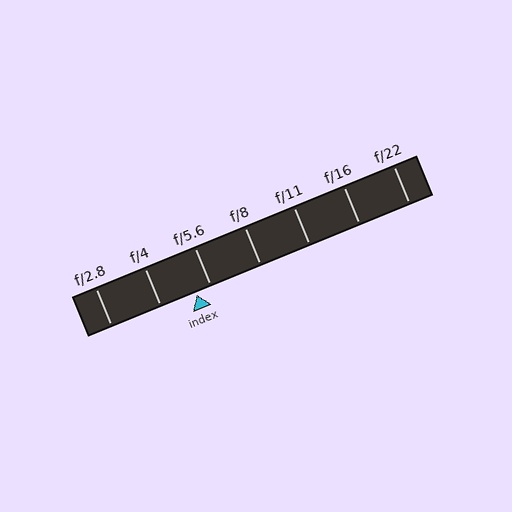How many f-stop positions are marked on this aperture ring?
There are 7 f-stop positions marked.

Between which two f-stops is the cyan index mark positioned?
The index mark is between f/4 and f/5.6.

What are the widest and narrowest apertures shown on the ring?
The widest aperture shown is f/2.8 and the narrowest is f/22.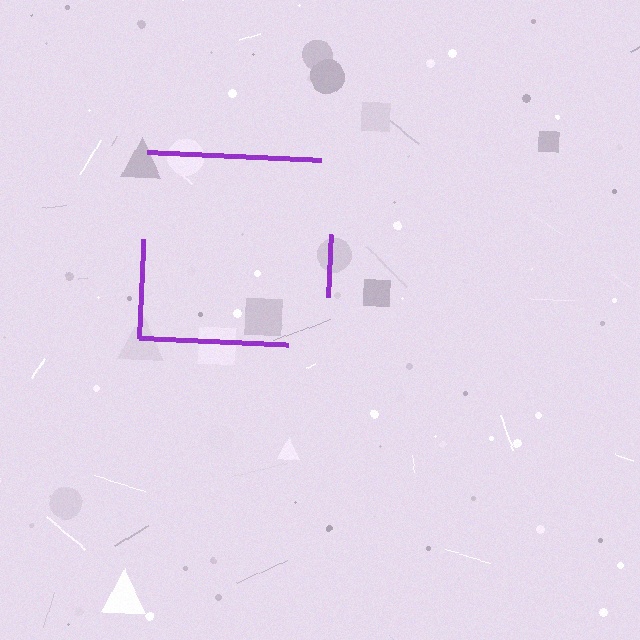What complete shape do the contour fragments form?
The contour fragments form a square.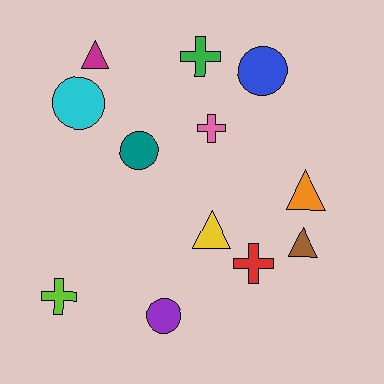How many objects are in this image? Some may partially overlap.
There are 12 objects.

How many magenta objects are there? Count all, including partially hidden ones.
There is 1 magenta object.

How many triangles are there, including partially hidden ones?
There are 4 triangles.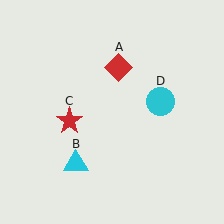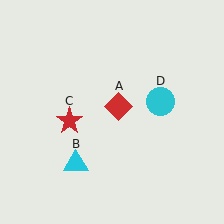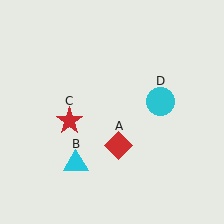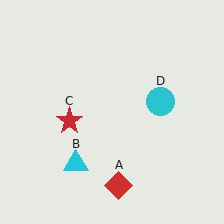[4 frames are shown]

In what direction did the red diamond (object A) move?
The red diamond (object A) moved down.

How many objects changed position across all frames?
1 object changed position: red diamond (object A).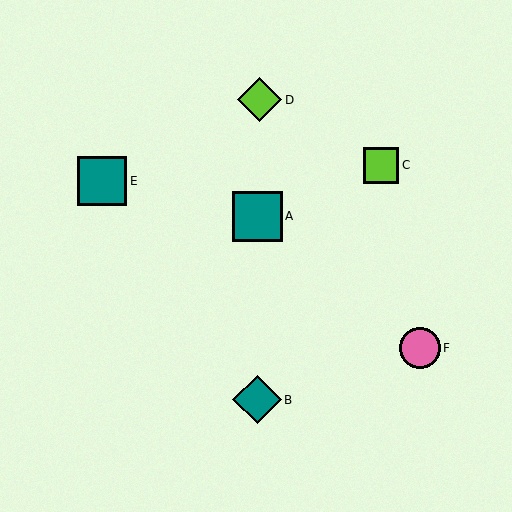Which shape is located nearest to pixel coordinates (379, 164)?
The lime square (labeled C) at (381, 165) is nearest to that location.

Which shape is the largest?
The teal square (labeled A) is the largest.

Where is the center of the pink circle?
The center of the pink circle is at (420, 348).